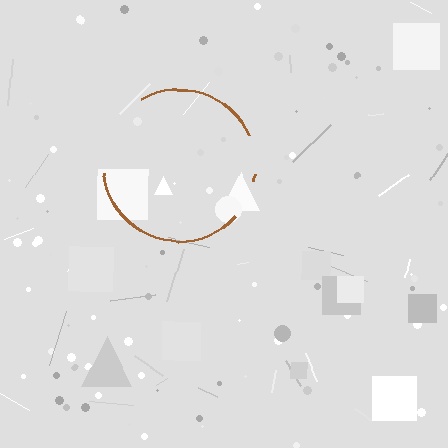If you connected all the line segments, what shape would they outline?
They would outline a circle.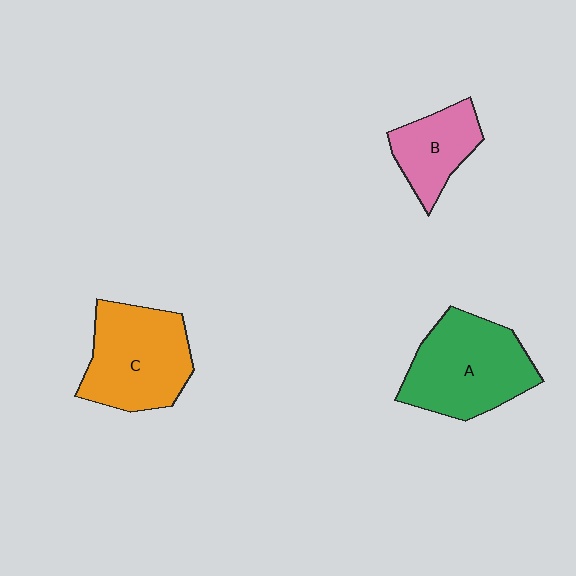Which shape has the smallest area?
Shape B (pink).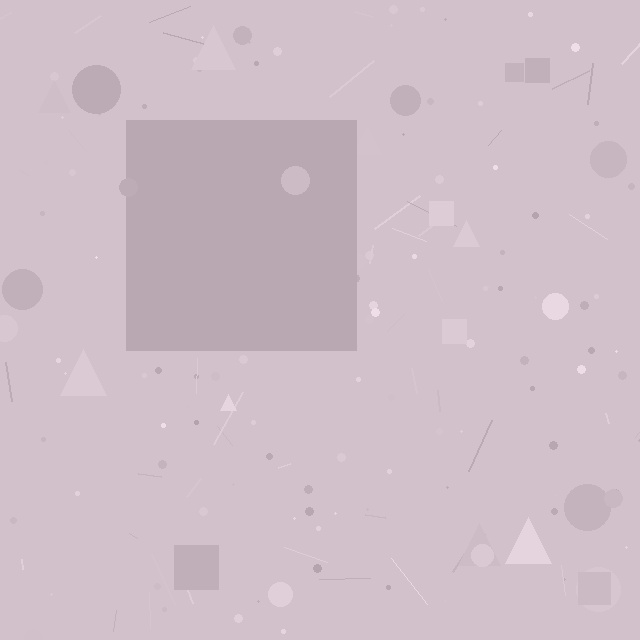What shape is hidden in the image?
A square is hidden in the image.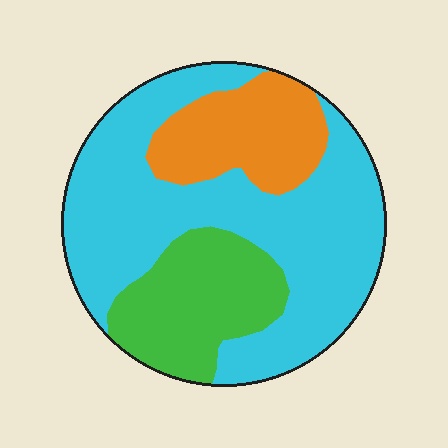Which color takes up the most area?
Cyan, at roughly 60%.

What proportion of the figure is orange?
Orange takes up about one fifth (1/5) of the figure.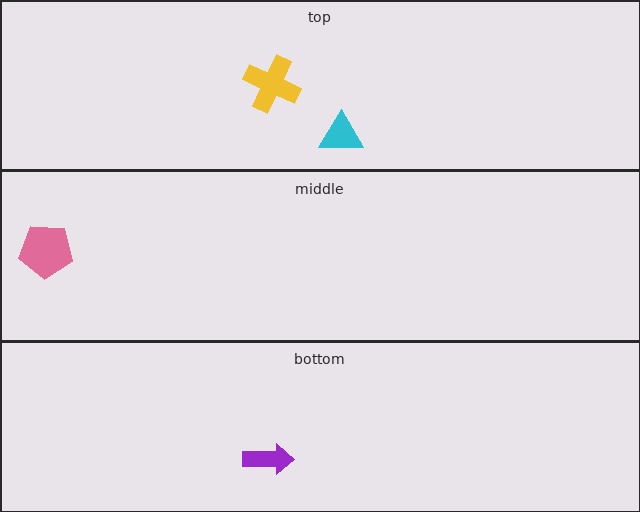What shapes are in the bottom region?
The purple arrow.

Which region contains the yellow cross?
The top region.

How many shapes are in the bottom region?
1.